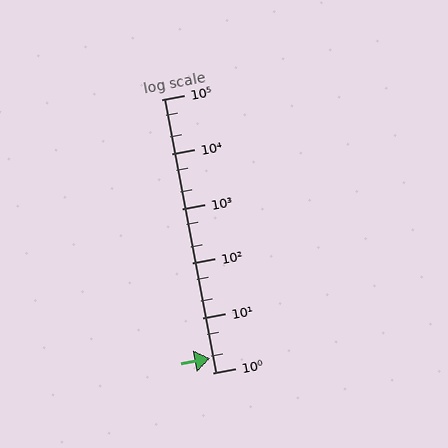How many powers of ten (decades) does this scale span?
The scale spans 5 decades, from 1 to 100000.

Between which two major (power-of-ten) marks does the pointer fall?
The pointer is between 1 and 10.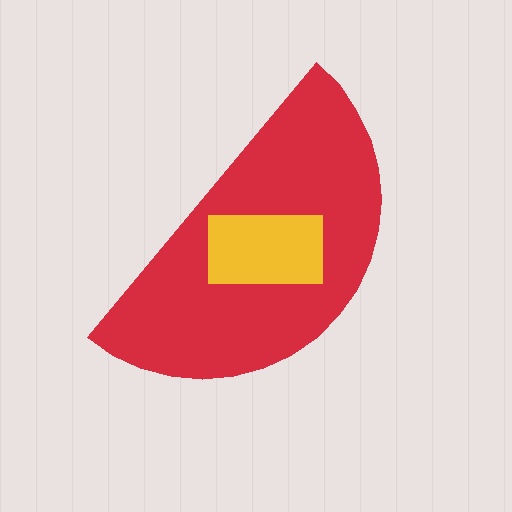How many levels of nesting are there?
2.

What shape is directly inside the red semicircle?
The yellow rectangle.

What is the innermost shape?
The yellow rectangle.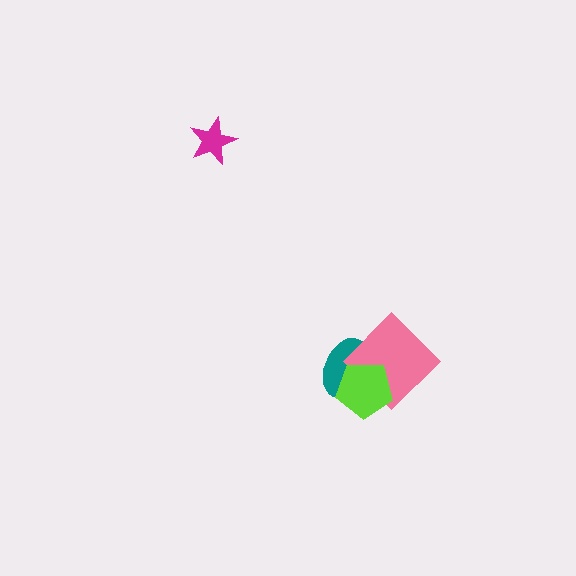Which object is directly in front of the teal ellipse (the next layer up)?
The pink diamond is directly in front of the teal ellipse.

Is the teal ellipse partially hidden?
Yes, it is partially covered by another shape.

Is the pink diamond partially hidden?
Yes, it is partially covered by another shape.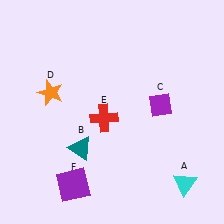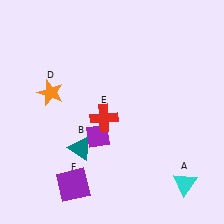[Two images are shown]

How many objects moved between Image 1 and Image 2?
1 object moved between the two images.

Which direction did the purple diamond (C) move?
The purple diamond (C) moved left.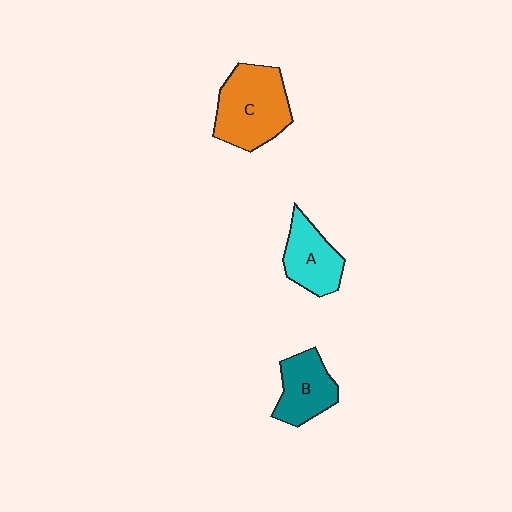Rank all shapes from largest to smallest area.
From largest to smallest: C (orange), A (cyan), B (teal).